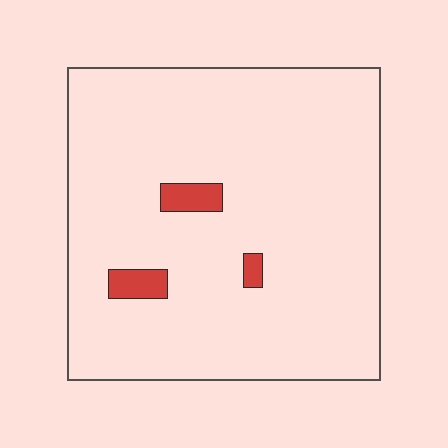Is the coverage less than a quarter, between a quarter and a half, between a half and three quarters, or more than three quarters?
Less than a quarter.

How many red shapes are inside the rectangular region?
3.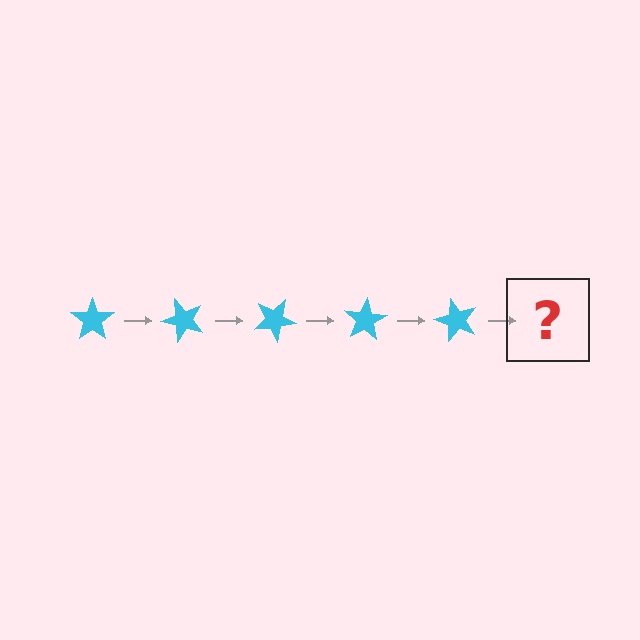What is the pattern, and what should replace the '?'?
The pattern is that the star rotates 50 degrees each step. The '?' should be a cyan star rotated 250 degrees.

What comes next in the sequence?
The next element should be a cyan star rotated 250 degrees.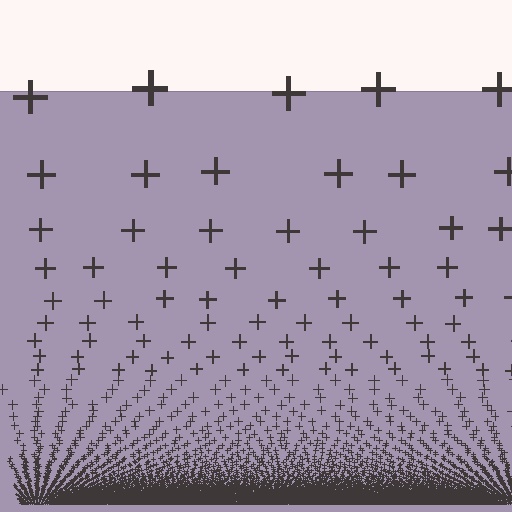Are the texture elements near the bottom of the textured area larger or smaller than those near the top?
Smaller. The gradient is inverted — elements near the bottom are smaller and denser.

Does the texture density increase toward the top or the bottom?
Density increases toward the bottom.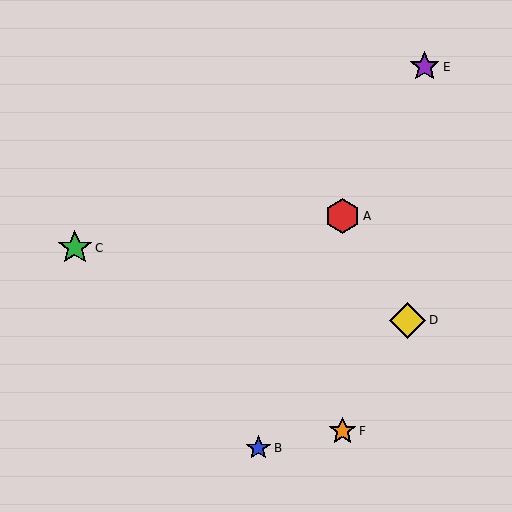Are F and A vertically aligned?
Yes, both are at x≈342.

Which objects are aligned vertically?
Objects A, F are aligned vertically.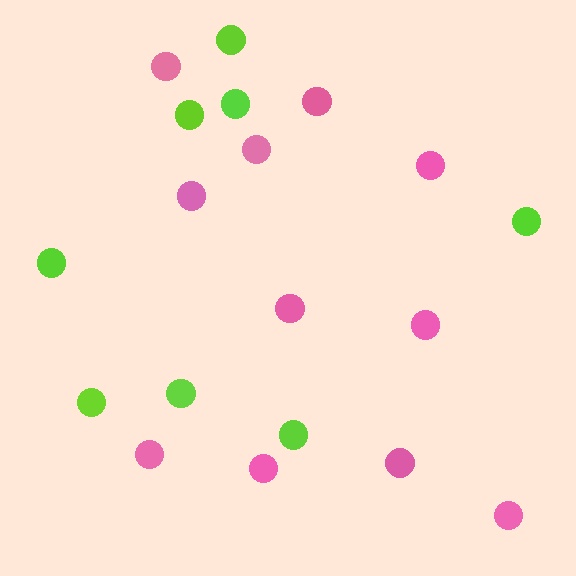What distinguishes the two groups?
There are 2 groups: one group of pink circles (11) and one group of lime circles (8).